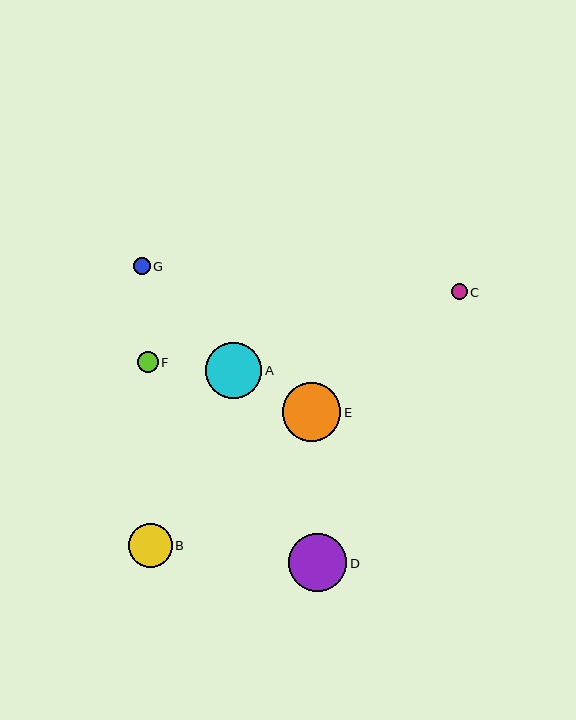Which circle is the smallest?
Circle C is the smallest with a size of approximately 16 pixels.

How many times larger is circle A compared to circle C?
Circle A is approximately 3.5 times the size of circle C.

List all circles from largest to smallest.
From largest to smallest: E, D, A, B, F, G, C.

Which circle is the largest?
Circle E is the largest with a size of approximately 58 pixels.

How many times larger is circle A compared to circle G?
Circle A is approximately 3.3 times the size of circle G.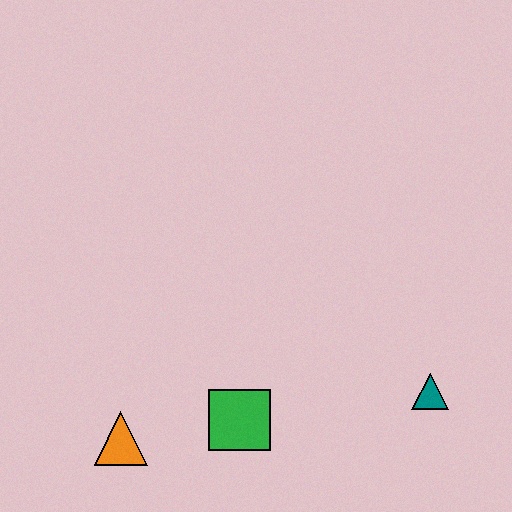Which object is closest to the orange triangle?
The green square is closest to the orange triangle.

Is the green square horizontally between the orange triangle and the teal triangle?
Yes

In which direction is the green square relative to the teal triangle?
The green square is to the left of the teal triangle.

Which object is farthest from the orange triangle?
The teal triangle is farthest from the orange triangle.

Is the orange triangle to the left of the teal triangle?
Yes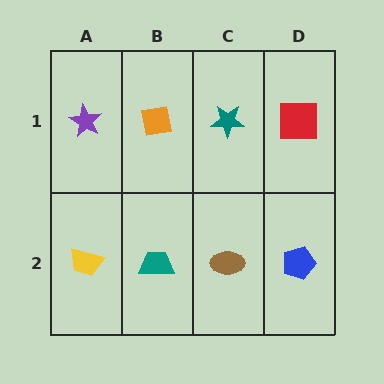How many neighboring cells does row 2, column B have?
3.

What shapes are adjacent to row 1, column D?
A blue pentagon (row 2, column D), a teal star (row 1, column C).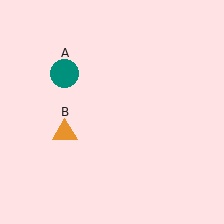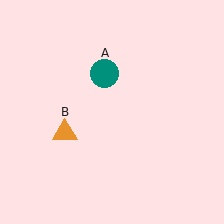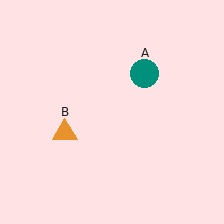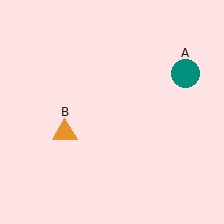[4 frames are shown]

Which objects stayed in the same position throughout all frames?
Orange triangle (object B) remained stationary.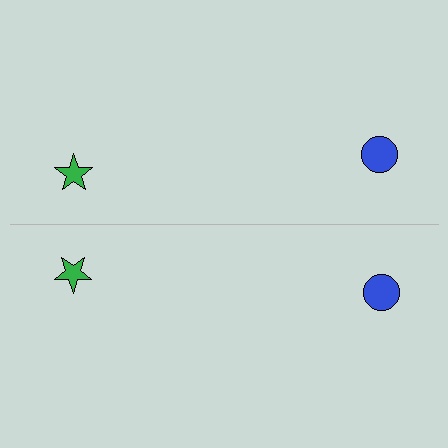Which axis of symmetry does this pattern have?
The pattern has a horizontal axis of symmetry running through the center of the image.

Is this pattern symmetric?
Yes, this pattern has bilateral (reflection) symmetry.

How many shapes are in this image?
There are 4 shapes in this image.